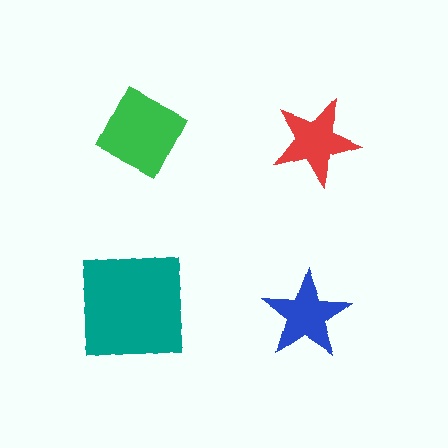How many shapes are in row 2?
2 shapes.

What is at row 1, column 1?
A green diamond.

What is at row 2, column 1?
A teal square.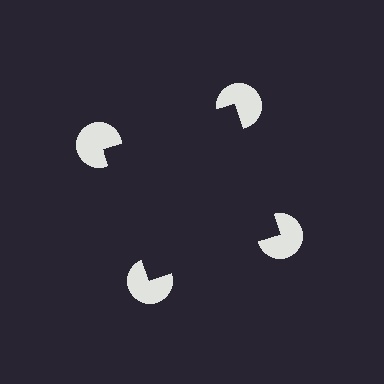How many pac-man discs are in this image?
There are 4 — one at each vertex of the illusory square.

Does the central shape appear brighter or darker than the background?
It typically appears slightly darker than the background, even though no actual brightness change is drawn.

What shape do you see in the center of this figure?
An illusory square — its edges are inferred from the aligned wedge cuts in the pac-man discs, not physically drawn.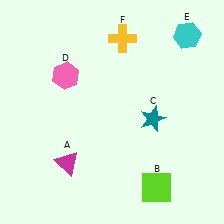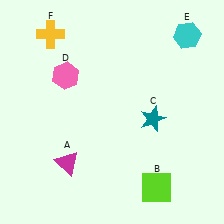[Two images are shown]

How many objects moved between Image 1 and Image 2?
1 object moved between the two images.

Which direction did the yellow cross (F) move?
The yellow cross (F) moved left.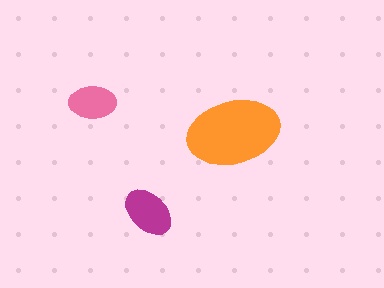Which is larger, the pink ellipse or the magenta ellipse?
The magenta one.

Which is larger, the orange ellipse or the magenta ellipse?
The orange one.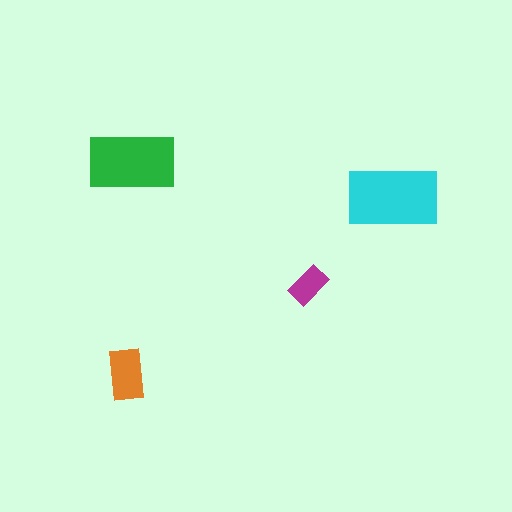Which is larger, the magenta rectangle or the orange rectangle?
The orange one.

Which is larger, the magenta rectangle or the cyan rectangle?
The cyan one.